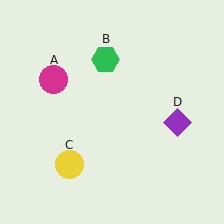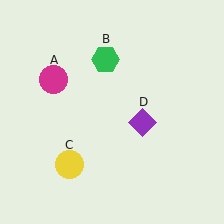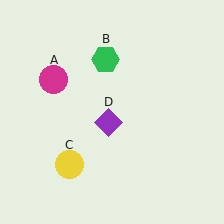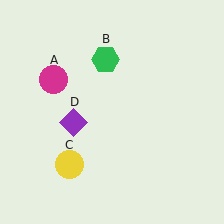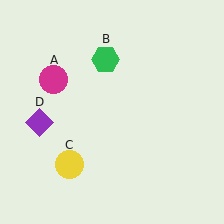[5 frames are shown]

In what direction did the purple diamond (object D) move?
The purple diamond (object D) moved left.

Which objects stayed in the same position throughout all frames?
Magenta circle (object A) and green hexagon (object B) and yellow circle (object C) remained stationary.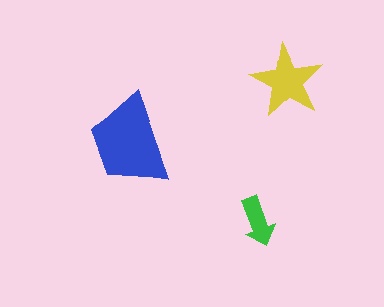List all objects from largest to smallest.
The blue trapezoid, the yellow star, the green arrow.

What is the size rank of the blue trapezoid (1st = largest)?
1st.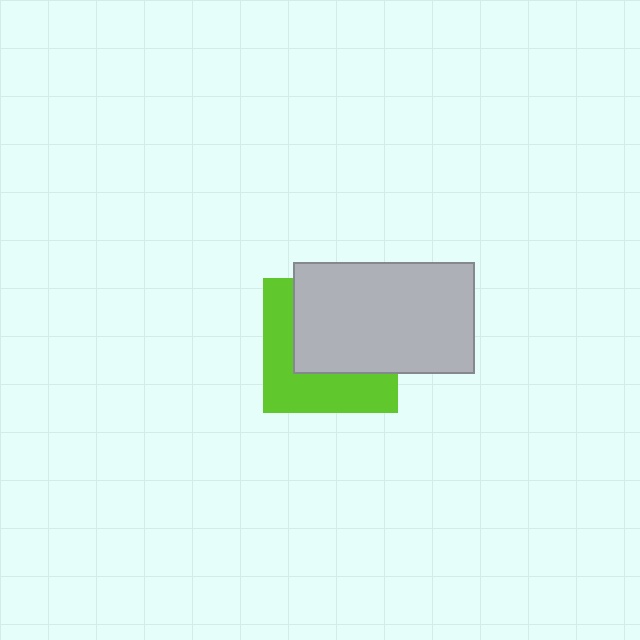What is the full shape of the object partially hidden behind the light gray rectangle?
The partially hidden object is a lime square.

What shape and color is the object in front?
The object in front is a light gray rectangle.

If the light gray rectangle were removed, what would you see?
You would see the complete lime square.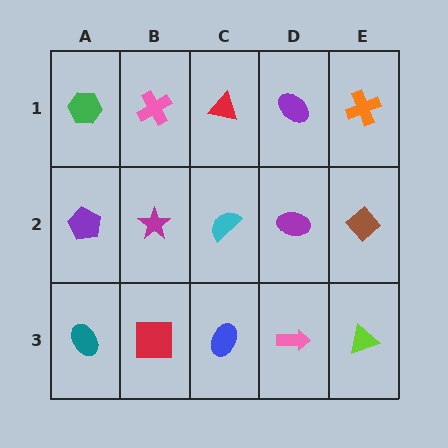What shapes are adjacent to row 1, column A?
A purple pentagon (row 2, column A), a pink cross (row 1, column B).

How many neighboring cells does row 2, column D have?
4.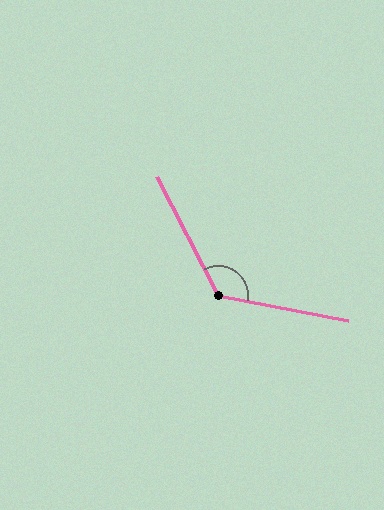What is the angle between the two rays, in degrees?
Approximately 129 degrees.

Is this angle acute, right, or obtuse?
It is obtuse.